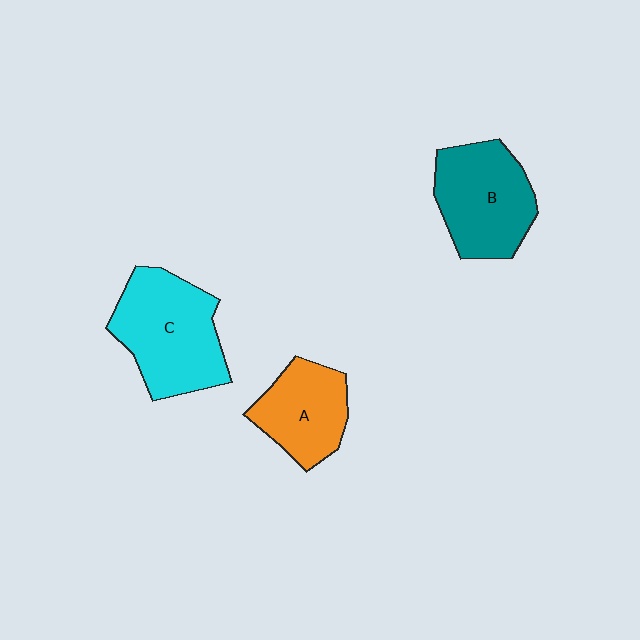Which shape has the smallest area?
Shape A (orange).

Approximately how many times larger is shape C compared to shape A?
Approximately 1.5 times.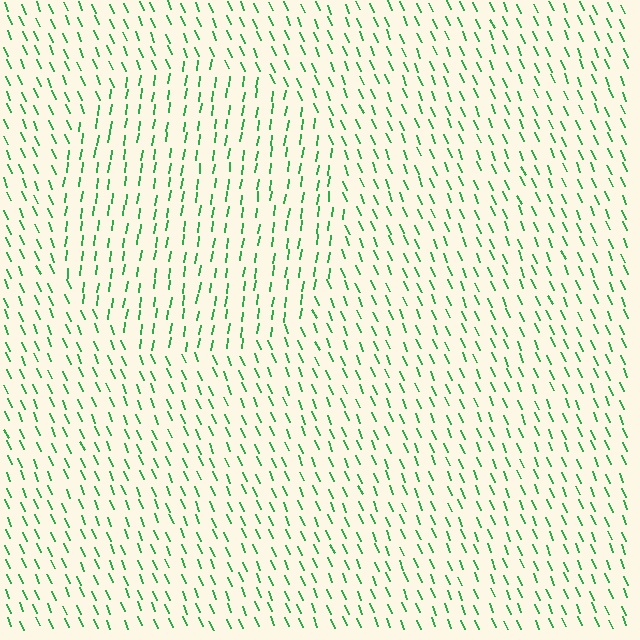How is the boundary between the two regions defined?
The boundary is defined purely by a change in line orientation (approximately 31 degrees difference). All lines are the same color and thickness.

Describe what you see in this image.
The image is filled with small green line segments. A circle region in the image has lines oriented differently from the surrounding lines, creating a visible texture boundary.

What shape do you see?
I see a circle.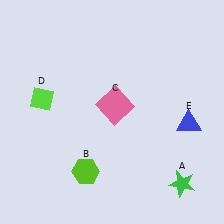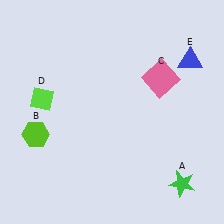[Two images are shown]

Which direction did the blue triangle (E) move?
The blue triangle (E) moved up.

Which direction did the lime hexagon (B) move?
The lime hexagon (B) moved left.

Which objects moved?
The objects that moved are: the lime hexagon (B), the pink square (C), the blue triangle (E).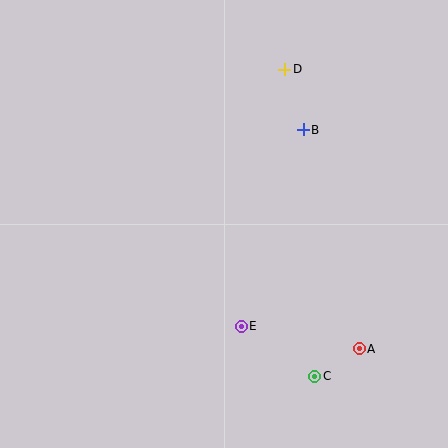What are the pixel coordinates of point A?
Point A is at (359, 349).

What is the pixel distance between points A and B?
The distance between A and B is 226 pixels.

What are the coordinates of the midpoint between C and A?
The midpoint between C and A is at (337, 363).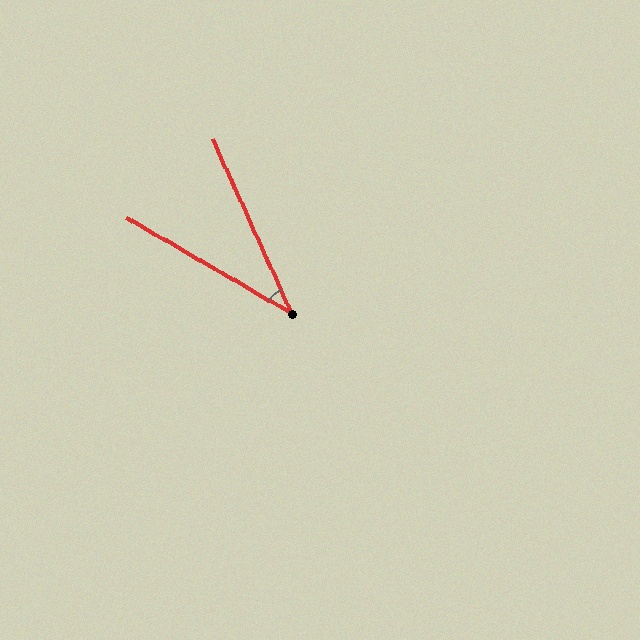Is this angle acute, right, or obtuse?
It is acute.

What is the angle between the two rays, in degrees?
Approximately 35 degrees.